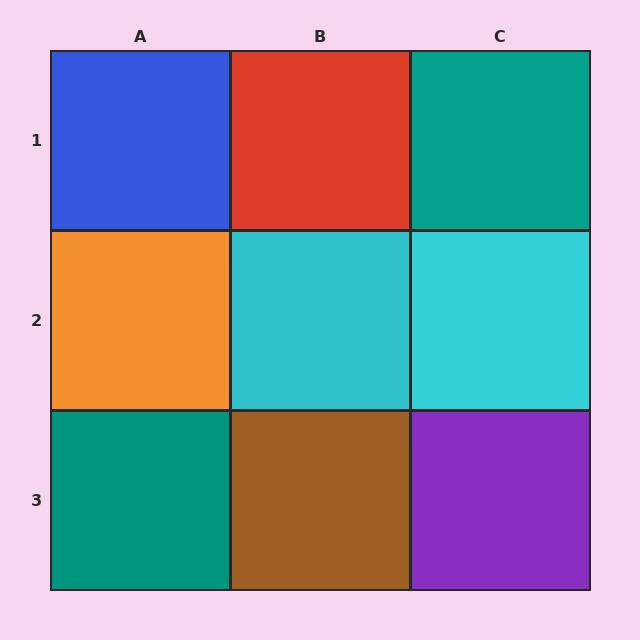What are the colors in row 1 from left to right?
Blue, red, teal.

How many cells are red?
1 cell is red.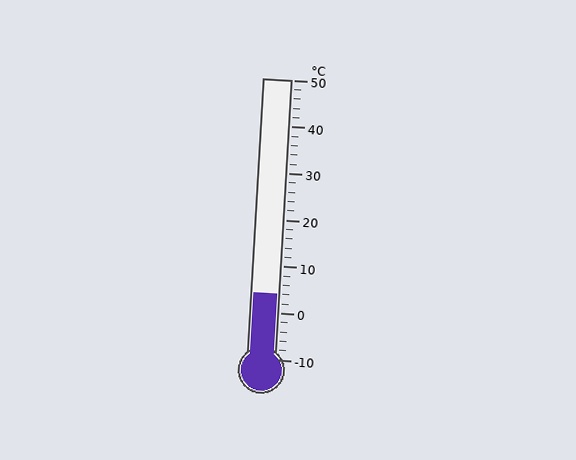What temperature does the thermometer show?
The thermometer shows approximately 4°C.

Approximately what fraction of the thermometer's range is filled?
The thermometer is filled to approximately 25% of its range.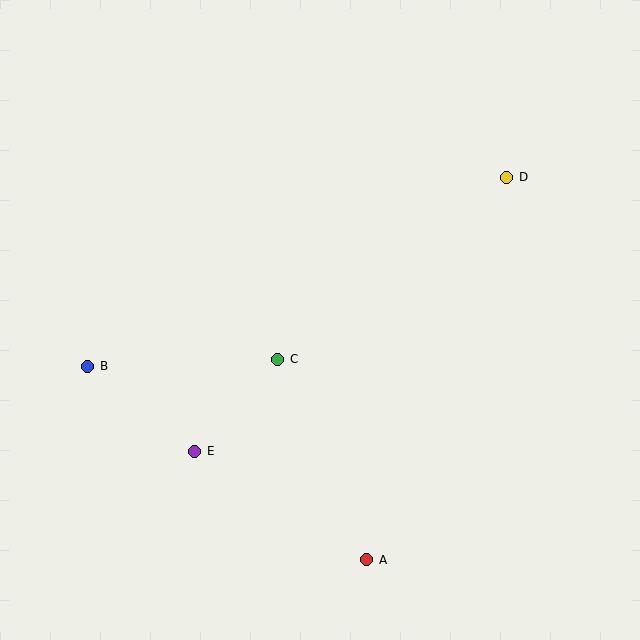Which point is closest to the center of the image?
Point C at (278, 359) is closest to the center.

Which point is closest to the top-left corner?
Point B is closest to the top-left corner.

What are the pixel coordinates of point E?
Point E is at (195, 451).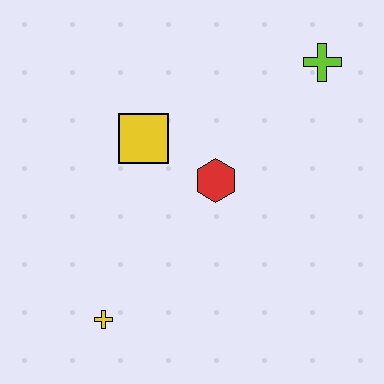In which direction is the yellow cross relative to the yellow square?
The yellow cross is below the yellow square.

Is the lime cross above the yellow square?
Yes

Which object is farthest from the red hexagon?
The yellow cross is farthest from the red hexagon.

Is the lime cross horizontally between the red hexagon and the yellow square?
No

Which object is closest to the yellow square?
The red hexagon is closest to the yellow square.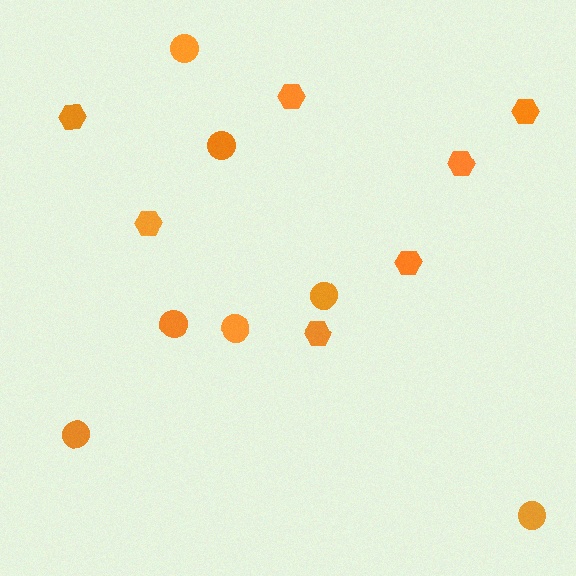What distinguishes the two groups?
There are 2 groups: one group of hexagons (7) and one group of circles (7).